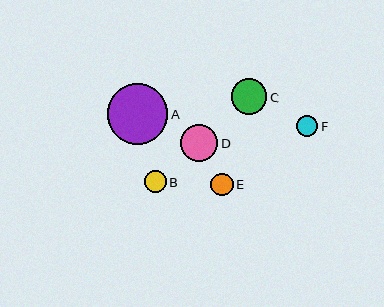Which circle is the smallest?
Circle F is the smallest with a size of approximately 21 pixels.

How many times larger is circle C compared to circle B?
Circle C is approximately 1.6 times the size of circle B.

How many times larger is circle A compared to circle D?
Circle A is approximately 1.6 times the size of circle D.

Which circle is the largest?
Circle A is the largest with a size of approximately 61 pixels.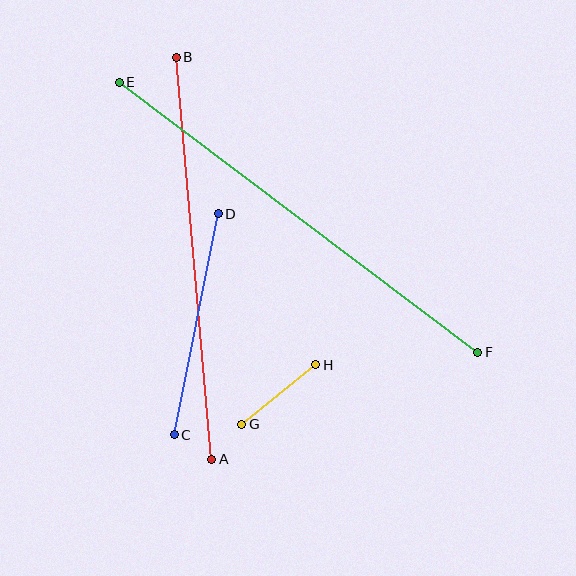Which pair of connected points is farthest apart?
Points E and F are farthest apart.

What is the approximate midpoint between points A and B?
The midpoint is at approximately (194, 258) pixels.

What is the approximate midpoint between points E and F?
The midpoint is at approximately (299, 217) pixels.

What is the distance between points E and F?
The distance is approximately 449 pixels.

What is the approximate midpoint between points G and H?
The midpoint is at approximately (279, 395) pixels.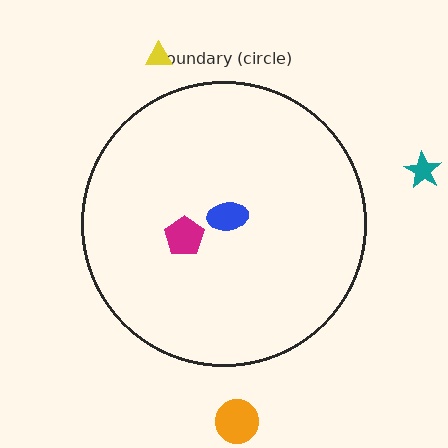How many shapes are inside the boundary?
2 inside, 3 outside.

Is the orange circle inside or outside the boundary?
Outside.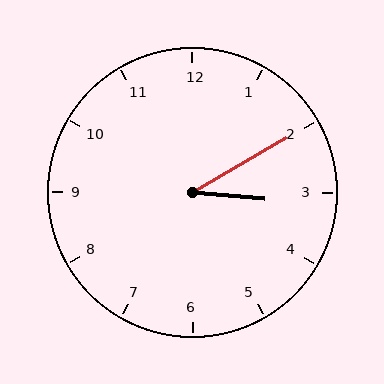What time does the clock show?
3:10.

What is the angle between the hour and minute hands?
Approximately 35 degrees.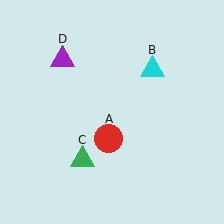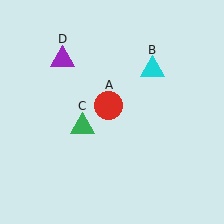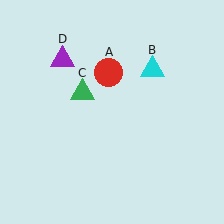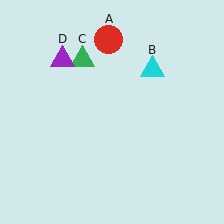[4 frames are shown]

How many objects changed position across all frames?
2 objects changed position: red circle (object A), green triangle (object C).